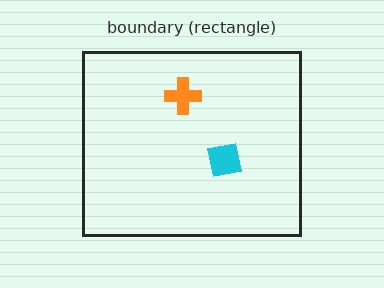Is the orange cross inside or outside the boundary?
Inside.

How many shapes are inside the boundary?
2 inside, 0 outside.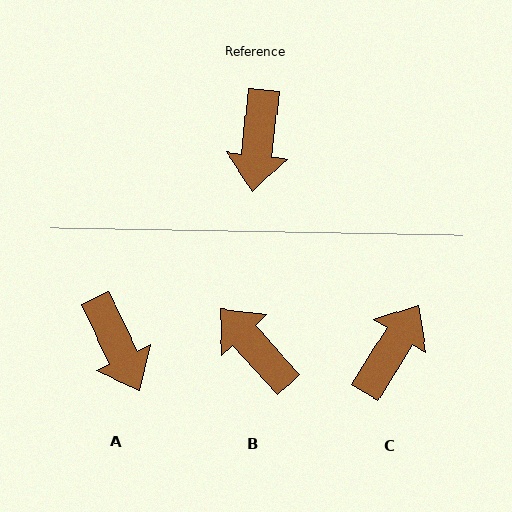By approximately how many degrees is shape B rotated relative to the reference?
Approximately 132 degrees clockwise.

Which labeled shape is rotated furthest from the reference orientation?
C, about 155 degrees away.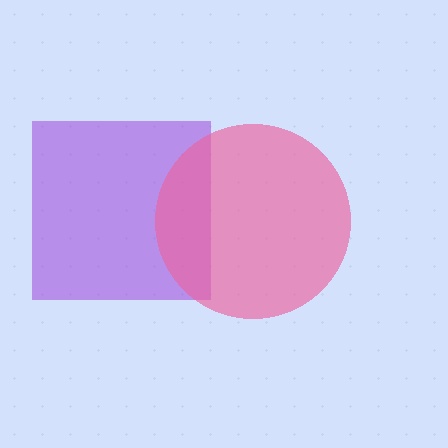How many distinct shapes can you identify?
There are 2 distinct shapes: a purple square, a pink circle.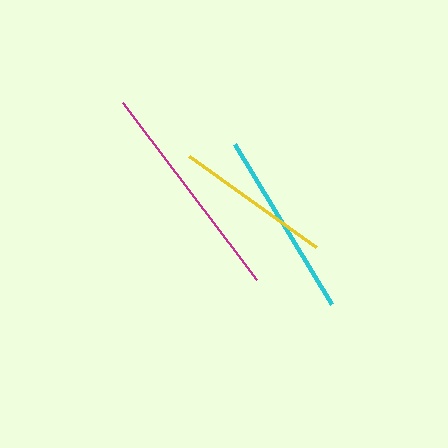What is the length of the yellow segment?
The yellow segment is approximately 156 pixels long.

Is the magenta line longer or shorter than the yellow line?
The magenta line is longer than the yellow line.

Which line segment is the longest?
The magenta line is the longest at approximately 222 pixels.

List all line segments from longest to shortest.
From longest to shortest: magenta, cyan, yellow.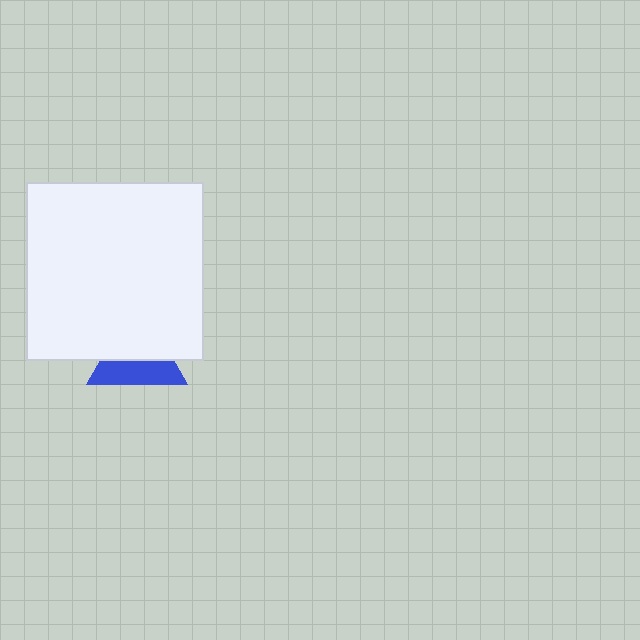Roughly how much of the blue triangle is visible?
About half of it is visible (roughly 46%).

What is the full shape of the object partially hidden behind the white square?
The partially hidden object is a blue triangle.